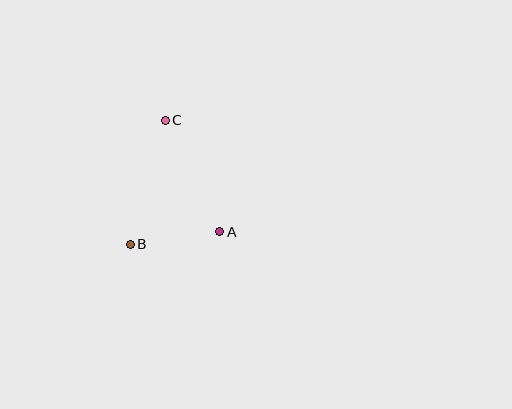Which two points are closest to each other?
Points A and B are closest to each other.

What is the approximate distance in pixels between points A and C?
The distance between A and C is approximately 124 pixels.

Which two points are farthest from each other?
Points B and C are farthest from each other.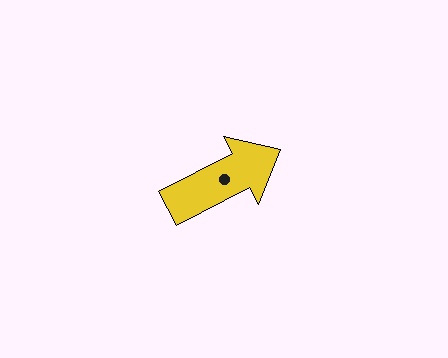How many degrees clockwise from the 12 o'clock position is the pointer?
Approximately 63 degrees.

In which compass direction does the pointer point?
Northeast.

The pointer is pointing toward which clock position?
Roughly 2 o'clock.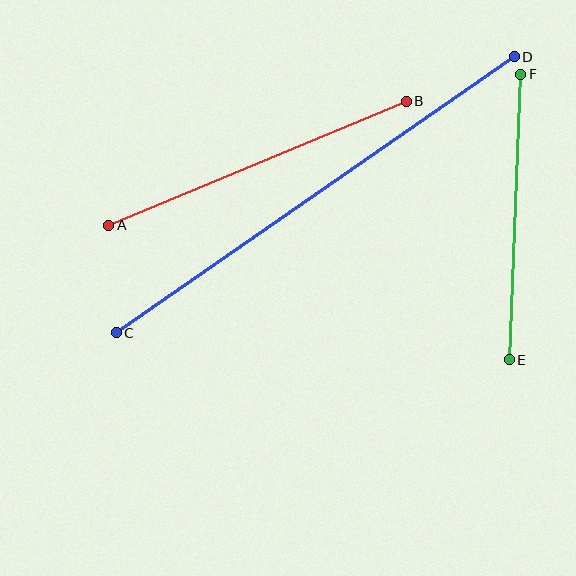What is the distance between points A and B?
The distance is approximately 322 pixels.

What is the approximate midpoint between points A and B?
The midpoint is at approximately (258, 163) pixels.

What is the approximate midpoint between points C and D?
The midpoint is at approximately (315, 195) pixels.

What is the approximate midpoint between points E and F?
The midpoint is at approximately (515, 217) pixels.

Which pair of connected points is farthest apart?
Points C and D are farthest apart.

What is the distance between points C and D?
The distance is approximately 484 pixels.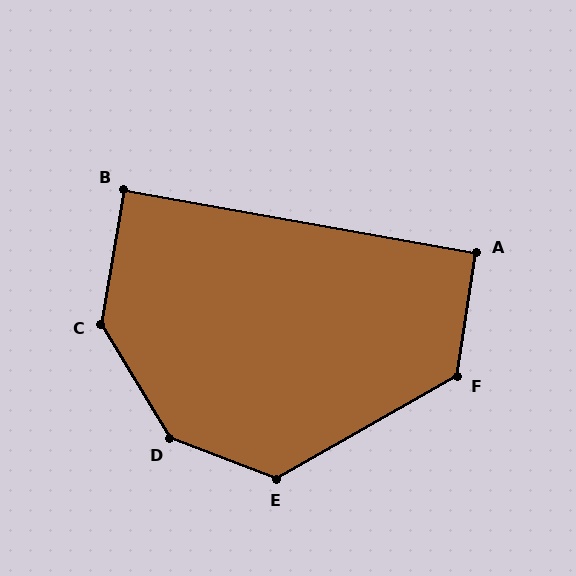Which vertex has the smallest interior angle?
B, at approximately 90 degrees.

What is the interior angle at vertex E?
Approximately 130 degrees (obtuse).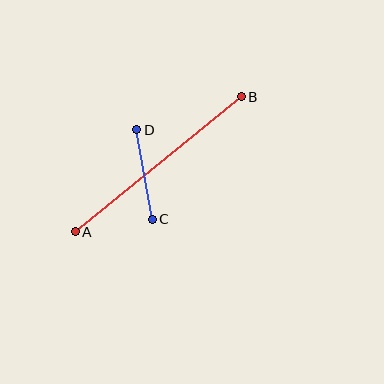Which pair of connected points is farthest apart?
Points A and B are farthest apart.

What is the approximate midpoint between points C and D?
The midpoint is at approximately (144, 175) pixels.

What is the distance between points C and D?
The distance is approximately 91 pixels.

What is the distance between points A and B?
The distance is approximately 214 pixels.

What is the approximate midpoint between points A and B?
The midpoint is at approximately (158, 164) pixels.